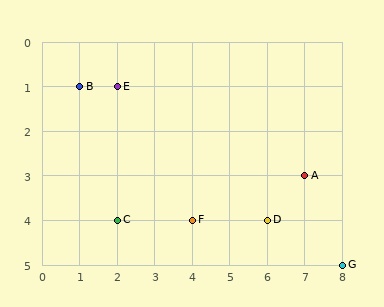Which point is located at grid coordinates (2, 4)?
Point C is at (2, 4).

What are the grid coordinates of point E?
Point E is at grid coordinates (2, 1).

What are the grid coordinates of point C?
Point C is at grid coordinates (2, 4).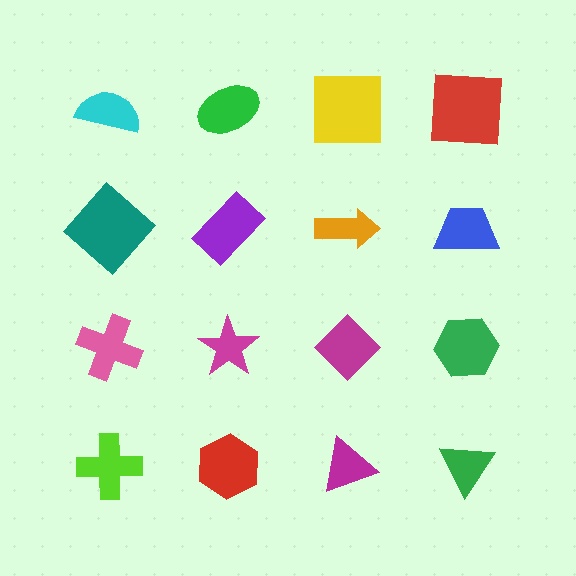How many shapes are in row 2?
4 shapes.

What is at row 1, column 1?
A cyan semicircle.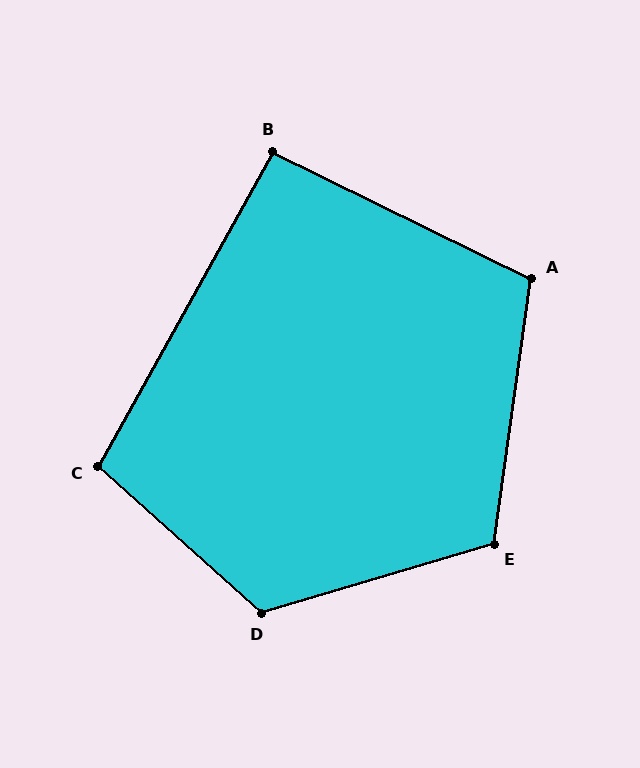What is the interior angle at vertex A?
Approximately 108 degrees (obtuse).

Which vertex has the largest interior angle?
D, at approximately 121 degrees.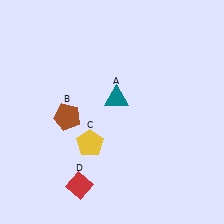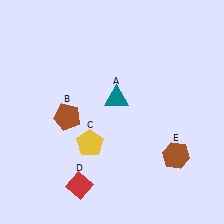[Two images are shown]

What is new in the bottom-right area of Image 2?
A brown hexagon (E) was added in the bottom-right area of Image 2.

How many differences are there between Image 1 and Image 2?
There is 1 difference between the two images.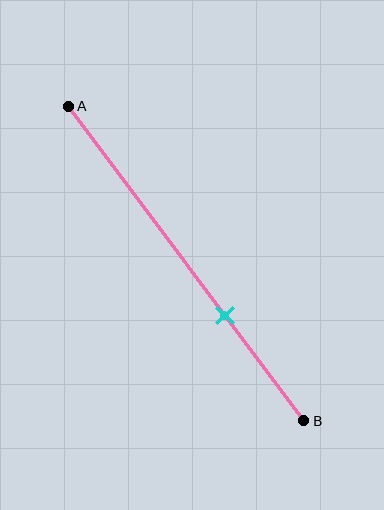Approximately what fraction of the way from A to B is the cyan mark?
The cyan mark is approximately 65% of the way from A to B.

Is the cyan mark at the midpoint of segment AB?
No, the mark is at about 65% from A, not at the 50% midpoint.